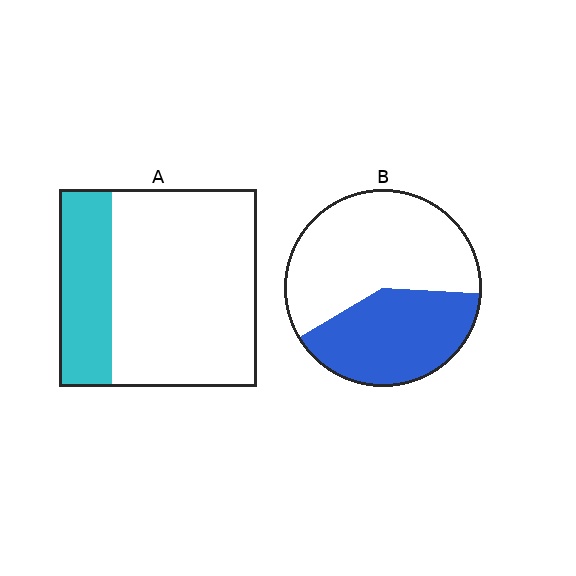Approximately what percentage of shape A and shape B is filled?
A is approximately 25% and B is approximately 40%.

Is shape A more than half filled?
No.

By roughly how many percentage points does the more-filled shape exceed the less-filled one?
By roughly 15 percentage points (B over A).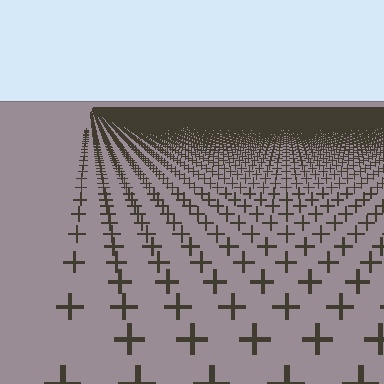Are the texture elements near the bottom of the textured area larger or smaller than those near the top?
Larger. Near the bottom, elements are closer to the viewer and appear at a bigger on-screen size.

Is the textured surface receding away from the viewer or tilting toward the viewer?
The surface is receding away from the viewer. Texture elements get smaller and denser toward the top.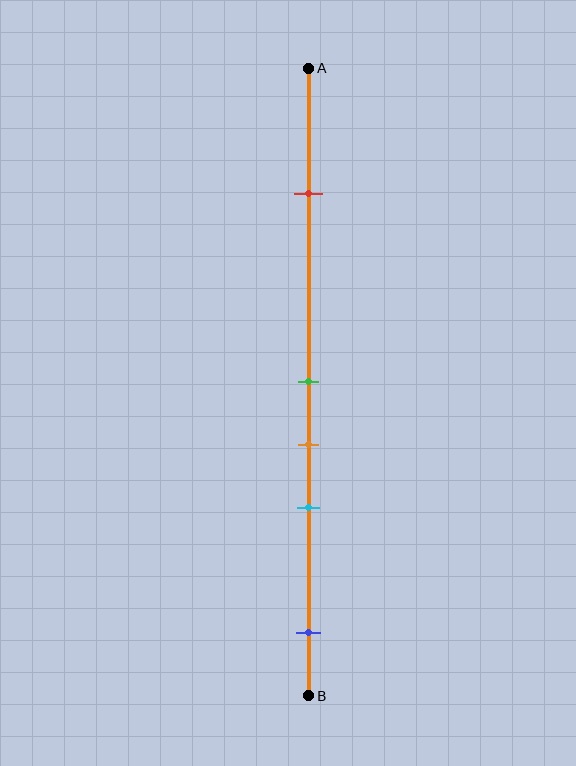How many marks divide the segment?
There are 5 marks dividing the segment.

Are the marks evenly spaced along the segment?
No, the marks are not evenly spaced.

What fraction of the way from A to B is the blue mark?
The blue mark is approximately 90% (0.9) of the way from A to B.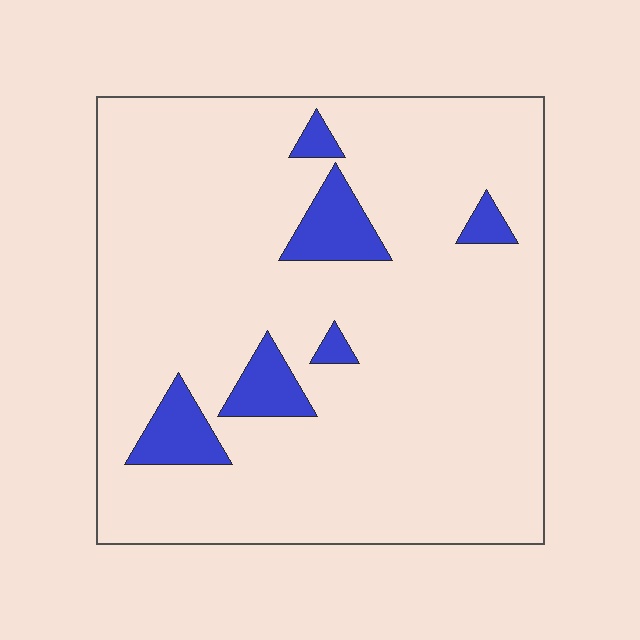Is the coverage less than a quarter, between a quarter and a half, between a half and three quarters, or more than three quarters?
Less than a quarter.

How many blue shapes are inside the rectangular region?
6.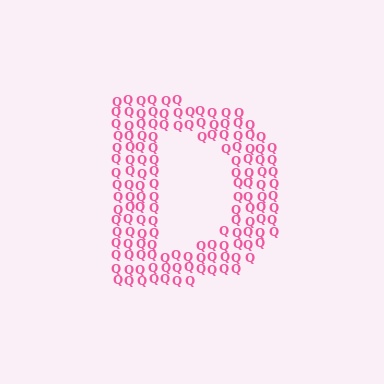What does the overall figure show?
The overall figure shows the letter D.